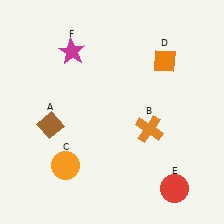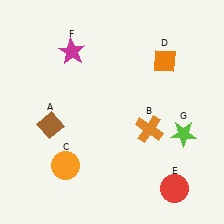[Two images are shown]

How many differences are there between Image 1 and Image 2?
There is 1 difference between the two images.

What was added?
A lime star (G) was added in Image 2.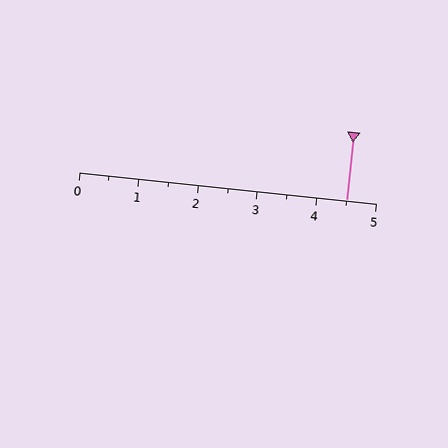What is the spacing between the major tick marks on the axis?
The major ticks are spaced 1 apart.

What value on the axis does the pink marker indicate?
The marker indicates approximately 4.5.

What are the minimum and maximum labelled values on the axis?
The axis runs from 0 to 5.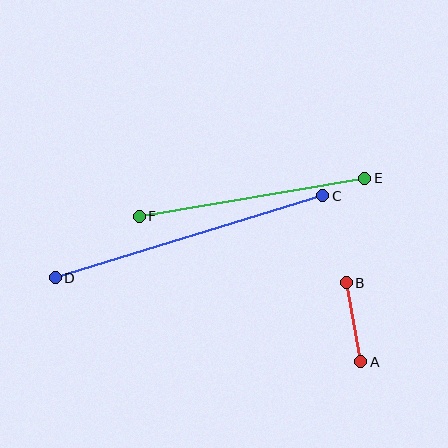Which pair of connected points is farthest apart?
Points C and D are farthest apart.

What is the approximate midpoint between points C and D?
The midpoint is at approximately (189, 237) pixels.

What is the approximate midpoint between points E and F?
The midpoint is at approximately (252, 197) pixels.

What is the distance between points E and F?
The distance is approximately 228 pixels.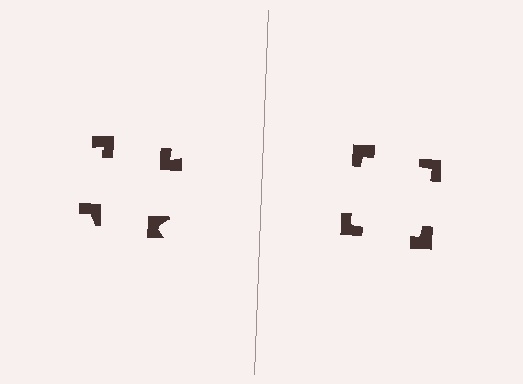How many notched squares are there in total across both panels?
8 — 4 on each side.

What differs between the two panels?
The notched squares are positioned identically on both sides; only the wedge orientations differ. On the right they align to a square; on the left they are misaligned.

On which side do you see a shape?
An illusory square appears on the right side. On the left side the wedge cuts are rotated, so no coherent shape forms.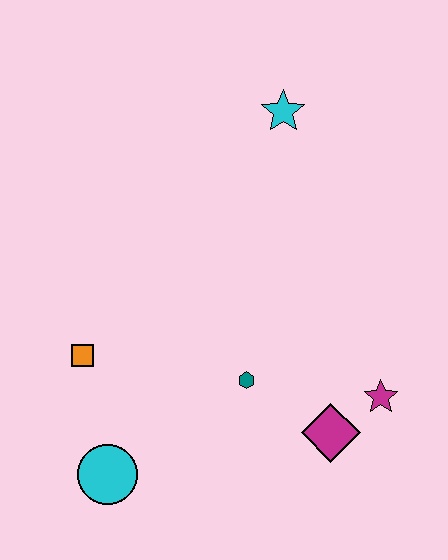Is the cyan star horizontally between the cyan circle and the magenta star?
Yes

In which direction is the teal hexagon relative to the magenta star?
The teal hexagon is to the left of the magenta star.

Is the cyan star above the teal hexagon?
Yes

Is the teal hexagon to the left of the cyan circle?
No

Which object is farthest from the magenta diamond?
The cyan star is farthest from the magenta diamond.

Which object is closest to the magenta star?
The magenta diamond is closest to the magenta star.